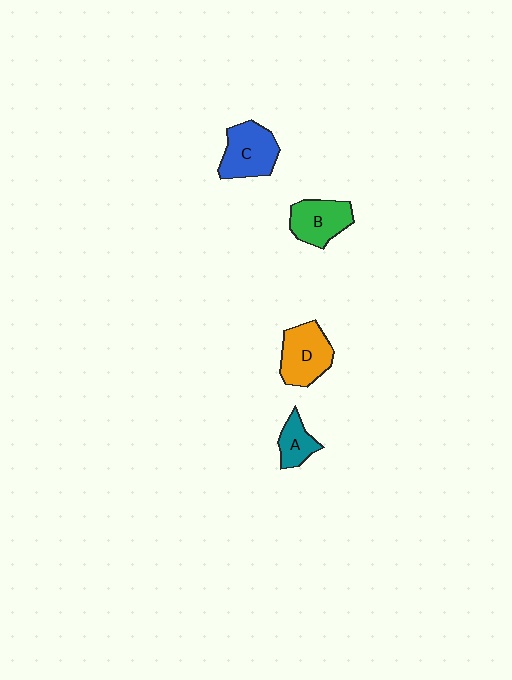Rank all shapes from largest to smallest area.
From largest to smallest: C (blue), D (orange), B (green), A (teal).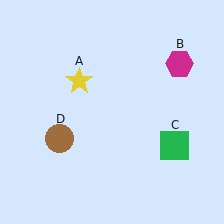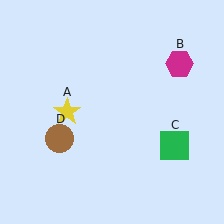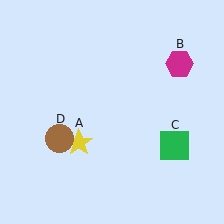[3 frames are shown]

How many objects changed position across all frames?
1 object changed position: yellow star (object A).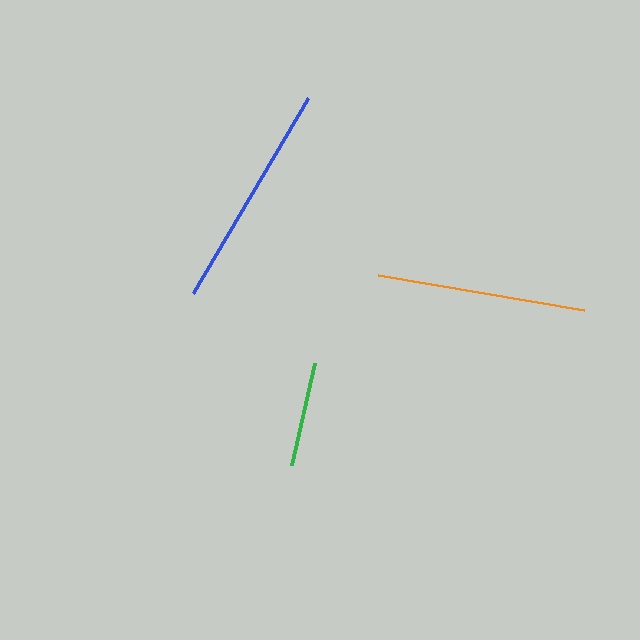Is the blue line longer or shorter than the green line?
The blue line is longer than the green line.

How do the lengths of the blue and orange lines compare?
The blue and orange lines are approximately the same length.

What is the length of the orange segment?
The orange segment is approximately 209 pixels long.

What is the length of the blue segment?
The blue segment is approximately 226 pixels long.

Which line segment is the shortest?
The green line is the shortest at approximately 104 pixels.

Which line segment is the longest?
The blue line is the longest at approximately 226 pixels.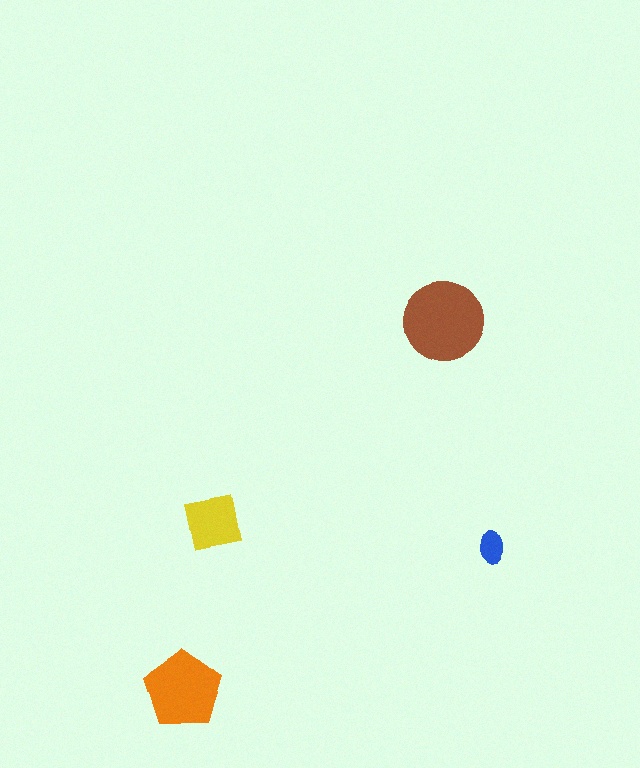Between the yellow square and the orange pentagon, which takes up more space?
The orange pentagon.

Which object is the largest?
The brown circle.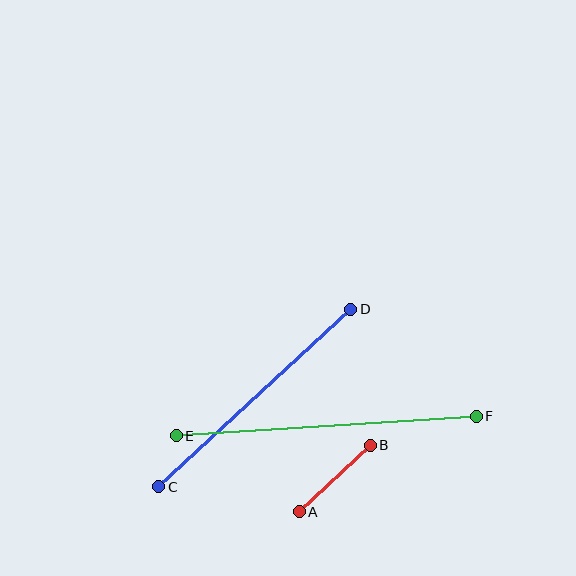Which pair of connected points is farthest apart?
Points E and F are farthest apart.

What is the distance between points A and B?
The distance is approximately 97 pixels.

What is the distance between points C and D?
The distance is approximately 262 pixels.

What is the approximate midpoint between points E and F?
The midpoint is at approximately (326, 426) pixels.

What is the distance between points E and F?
The distance is approximately 301 pixels.